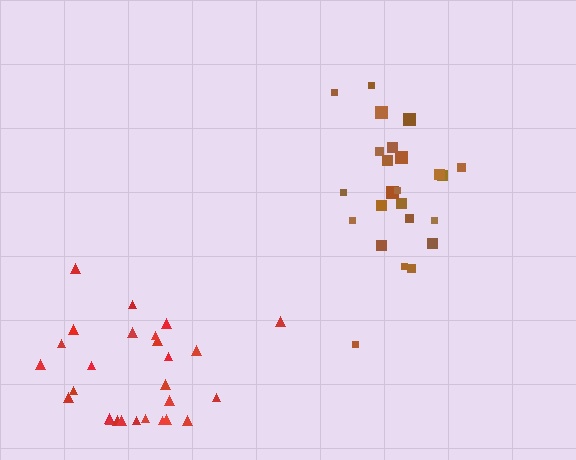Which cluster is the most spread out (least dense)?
Brown.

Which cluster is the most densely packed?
Red.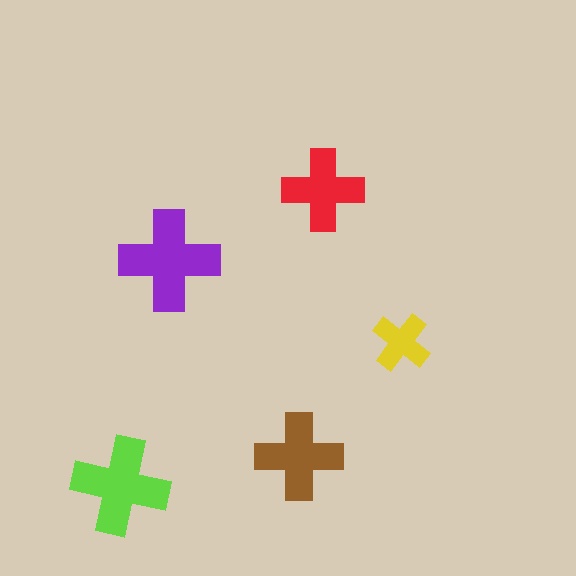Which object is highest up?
The red cross is topmost.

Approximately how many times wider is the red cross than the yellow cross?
About 1.5 times wider.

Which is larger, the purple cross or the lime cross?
The purple one.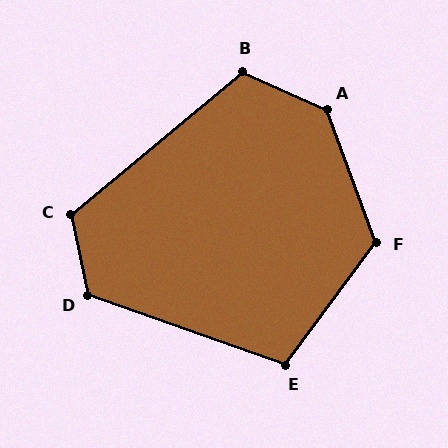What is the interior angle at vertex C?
Approximately 118 degrees (obtuse).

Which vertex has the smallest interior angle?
E, at approximately 107 degrees.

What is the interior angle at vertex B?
Approximately 116 degrees (obtuse).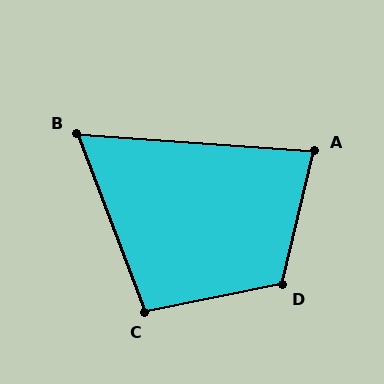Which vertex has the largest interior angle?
D, at approximately 115 degrees.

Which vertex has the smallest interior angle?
B, at approximately 65 degrees.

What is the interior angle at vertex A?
Approximately 81 degrees (acute).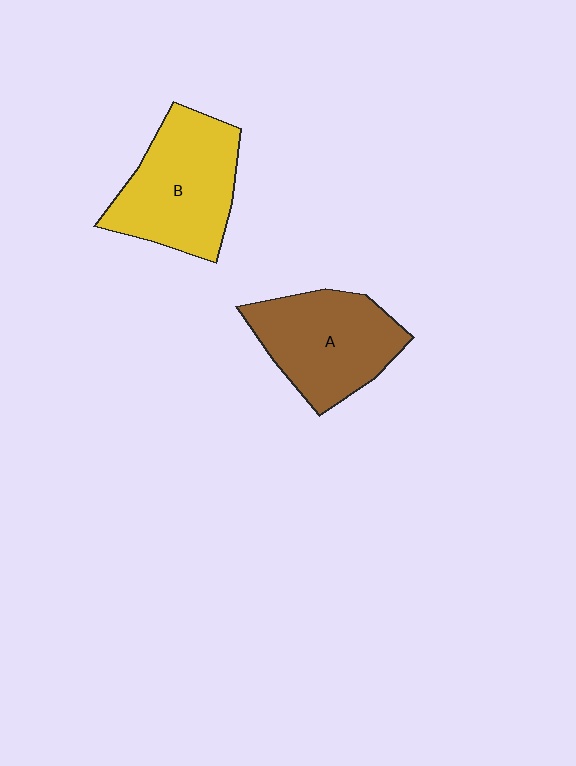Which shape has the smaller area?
Shape A (brown).